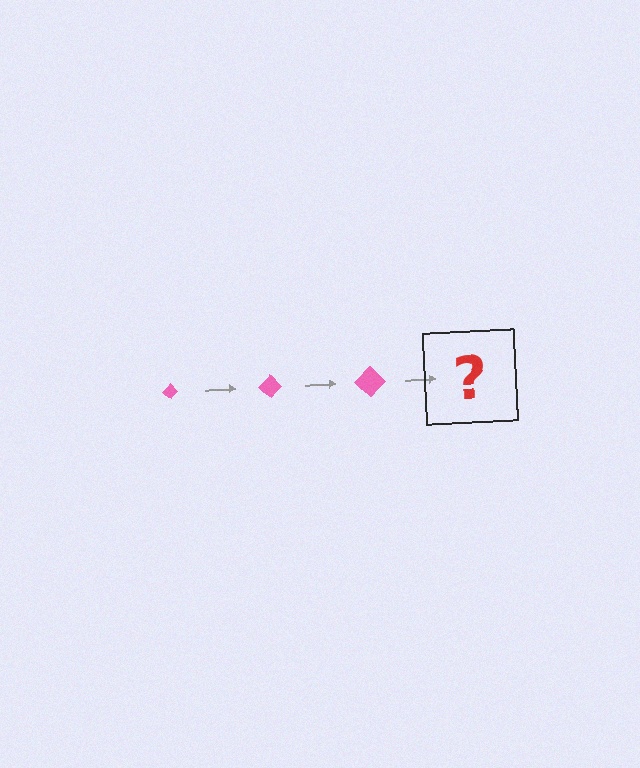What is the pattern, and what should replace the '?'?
The pattern is that the diamond gets progressively larger each step. The '?' should be a pink diamond, larger than the previous one.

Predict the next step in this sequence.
The next step is a pink diamond, larger than the previous one.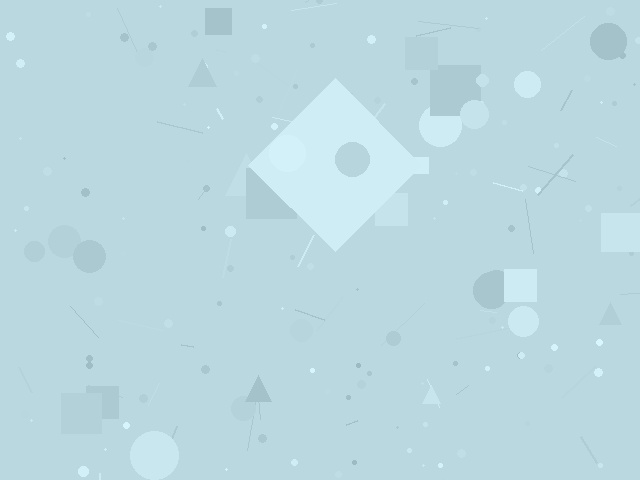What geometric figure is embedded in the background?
A diamond is embedded in the background.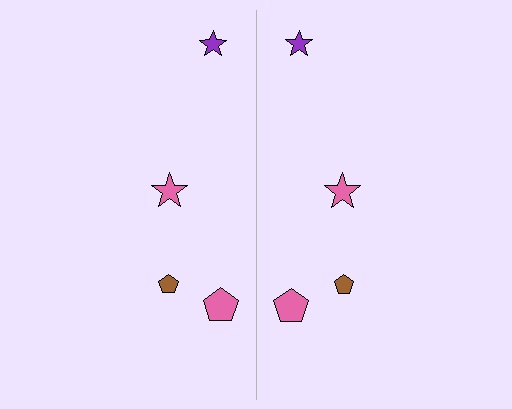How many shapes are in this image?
There are 8 shapes in this image.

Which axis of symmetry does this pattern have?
The pattern has a vertical axis of symmetry running through the center of the image.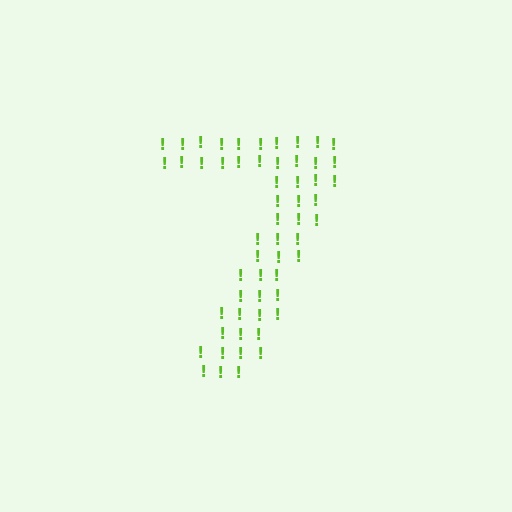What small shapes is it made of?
It is made of small exclamation marks.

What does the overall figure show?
The overall figure shows the digit 7.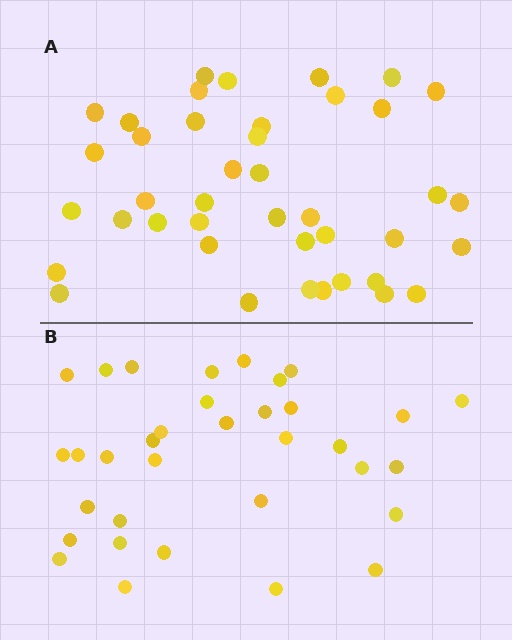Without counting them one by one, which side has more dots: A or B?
Region A (the top region) has more dots.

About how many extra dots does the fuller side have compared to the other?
Region A has roughly 8 or so more dots than region B.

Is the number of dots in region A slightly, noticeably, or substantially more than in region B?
Region A has only slightly more — the two regions are fairly close. The ratio is roughly 1.2 to 1.